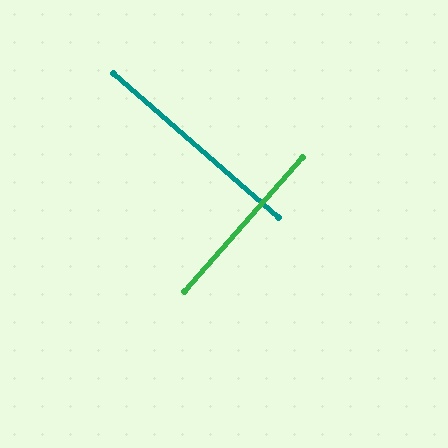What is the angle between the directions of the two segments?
Approximately 90 degrees.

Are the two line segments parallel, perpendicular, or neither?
Perpendicular — they meet at approximately 90°.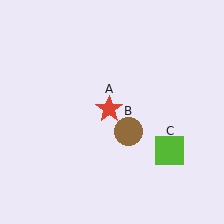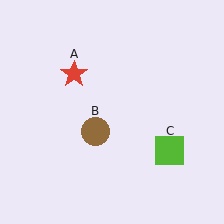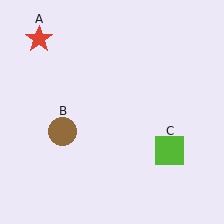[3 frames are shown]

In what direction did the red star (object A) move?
The red star (object A) moved up and to the left.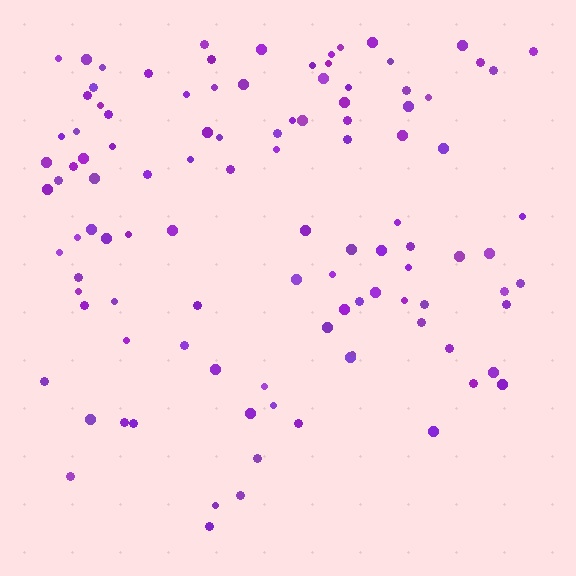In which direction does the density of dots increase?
From bottom to top, with the top side densest.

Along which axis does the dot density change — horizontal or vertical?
Vertical.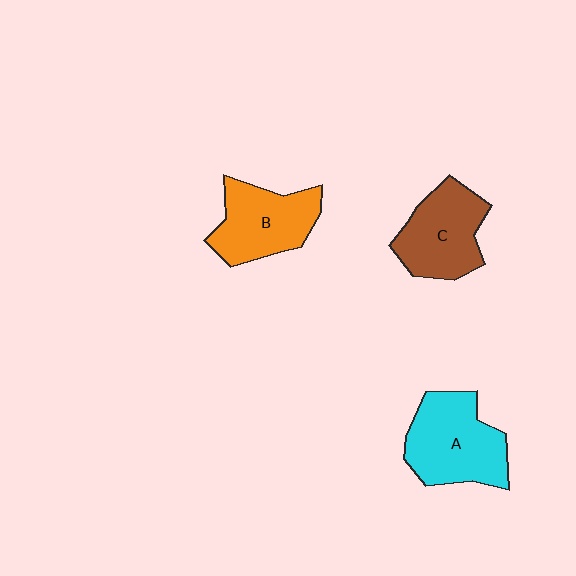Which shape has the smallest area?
Shape B (orange).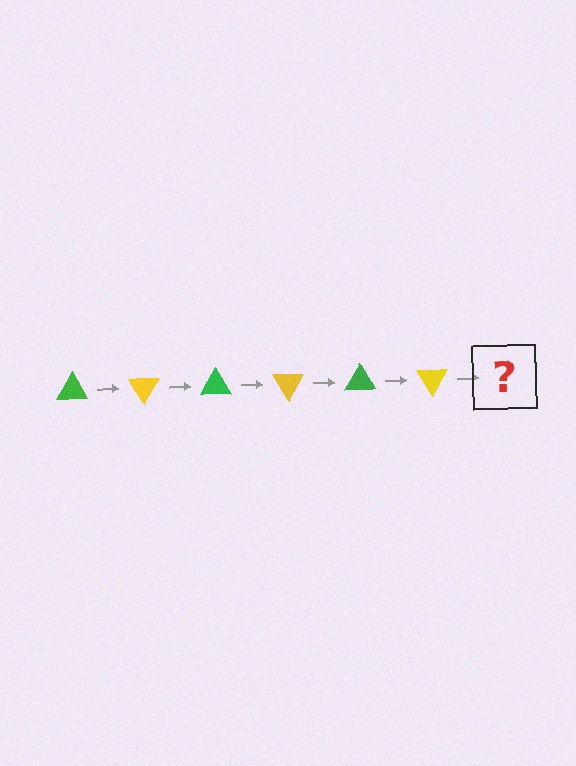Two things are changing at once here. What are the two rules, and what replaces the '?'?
The two rules are that it rotates 60 degrees each step and the color cycles through green and yellow. The '?' should be a green triangle, rotated 360 degrees from the start.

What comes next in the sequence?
The next element should be a green triangle, rotated 360 degrees from the start.